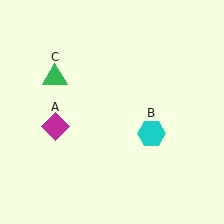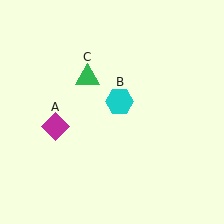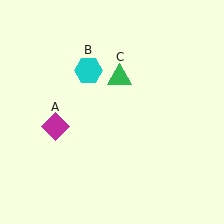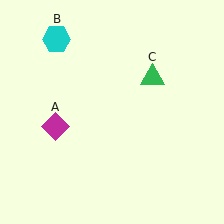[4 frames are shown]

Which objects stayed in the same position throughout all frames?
Magenta diamond (object A) remained stationary.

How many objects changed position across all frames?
2 objects changed position: cyan hexagon (object B), green triangle (object C).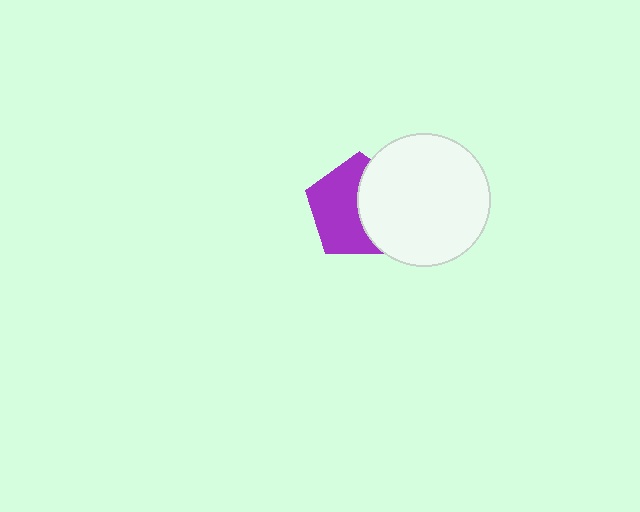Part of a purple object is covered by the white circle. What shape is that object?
It is a pentagon.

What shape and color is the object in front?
The object in front is a white circle.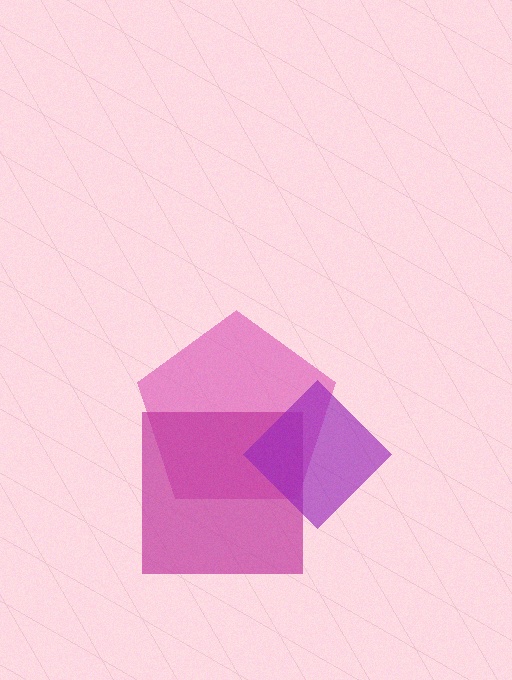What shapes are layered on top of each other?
The layered shapes are: a pink pentagon, a magenta square, a purple diamond.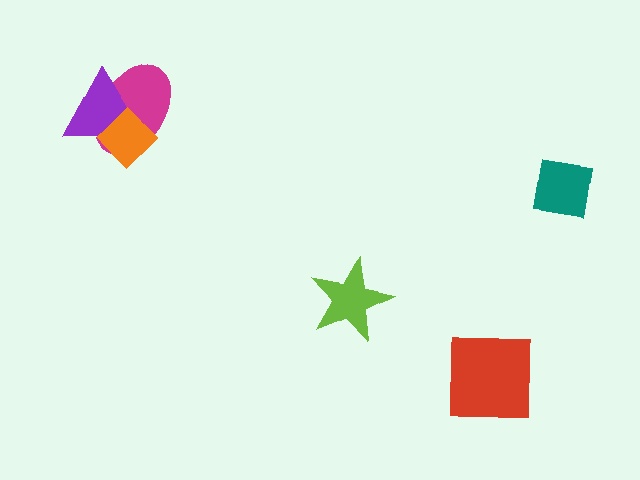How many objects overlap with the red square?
0 objects overlap with the red square.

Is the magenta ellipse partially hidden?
Yes, it is partially covered by another shape.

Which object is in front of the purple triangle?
The orange diamond is in front of the purple triangle.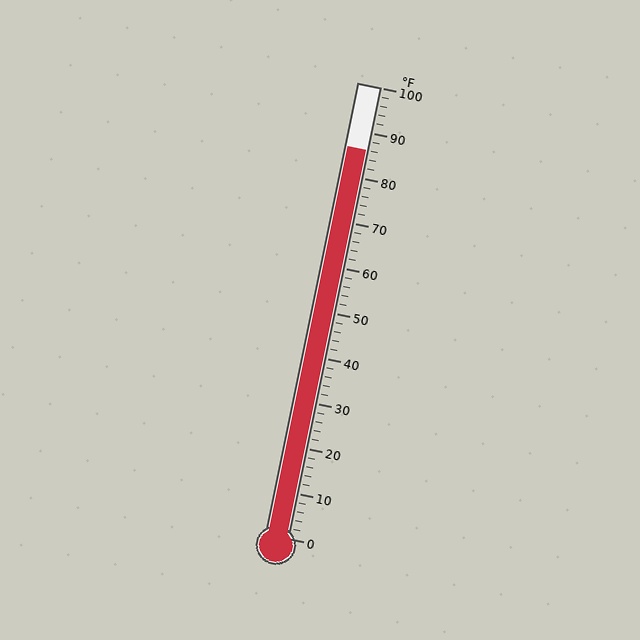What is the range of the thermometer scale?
The thermometer scale ranges from 0°F to 100°F.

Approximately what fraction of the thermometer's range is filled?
The thermometer is filled to approximately 85% of its range.